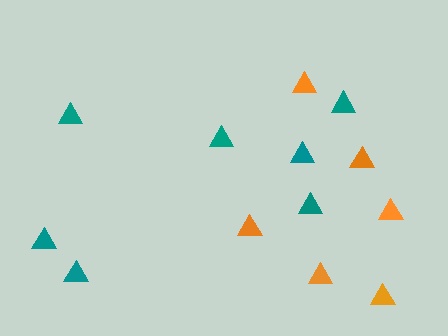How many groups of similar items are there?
There are 2 groups: one group of orange triangles (6) and one group of teal triangles (7).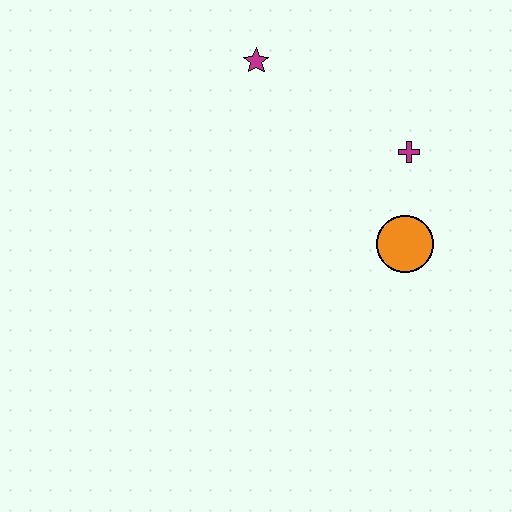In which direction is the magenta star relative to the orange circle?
The magenta star is above the orange circle.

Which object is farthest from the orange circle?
The magenta star is farthest from the orange circle.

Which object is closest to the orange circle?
The magenta cross is closest to the orange circle.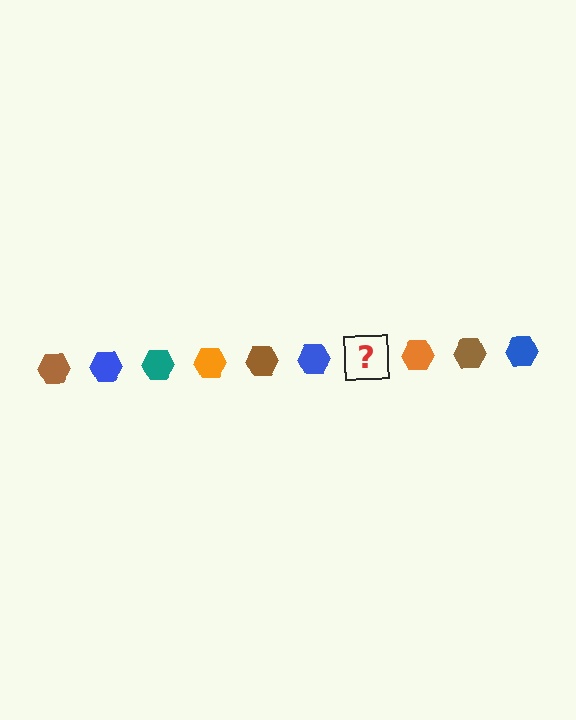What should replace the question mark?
The question mark should be replaced with a teal hexagon.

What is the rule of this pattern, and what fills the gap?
The rule is that the pattern cycles through brown, blue, teal, orange hexagons. The gap should be filled with a teal hexagon.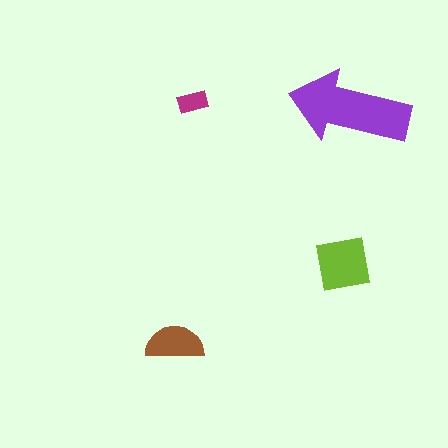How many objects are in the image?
There are 4 objects in the image.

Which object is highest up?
The magenta rectangle is topmost.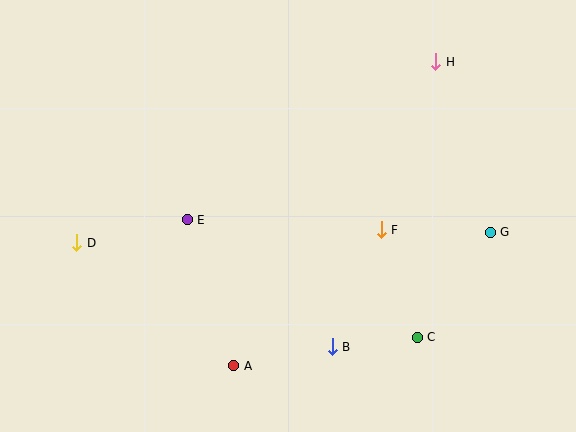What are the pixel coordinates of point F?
Point F is at (381, 230).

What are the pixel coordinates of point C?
Point C is at (417, 337).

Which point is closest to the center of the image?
Point F at (381, 230) is closest to the center.